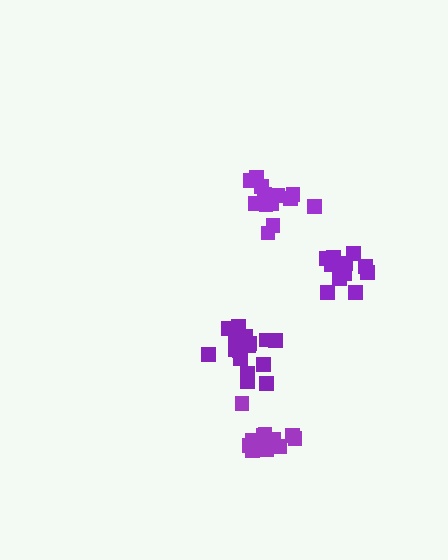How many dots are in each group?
Group 1: 12 dots, Group 2: 16 dots, Group 3: 11 dots, Group 4: 15 dots (54 total).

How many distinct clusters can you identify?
There are 4 distinct clusters.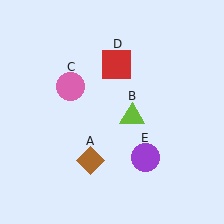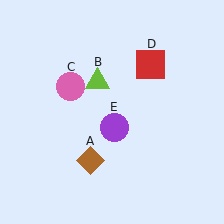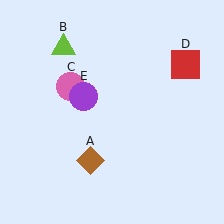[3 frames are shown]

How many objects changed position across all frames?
3 objects changed position: lime triangle (object B), red square (object D), purple circle (object E).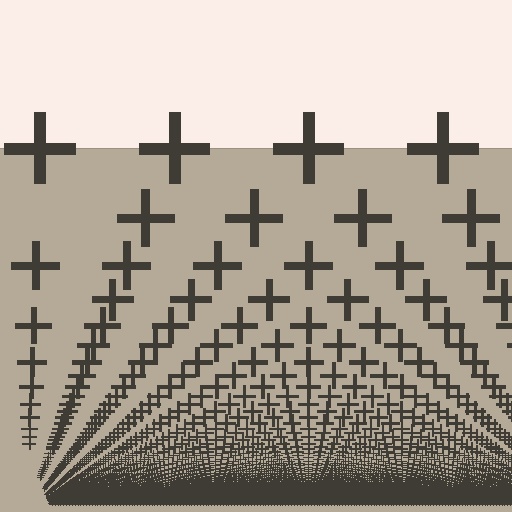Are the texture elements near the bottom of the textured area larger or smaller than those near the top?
Smaller. The gradient is inverted — elements near the bottom are smaller and denser.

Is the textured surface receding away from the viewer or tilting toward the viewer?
The surface appears to tilt toward the viewer. Texture elements get larger and sparser toward the top.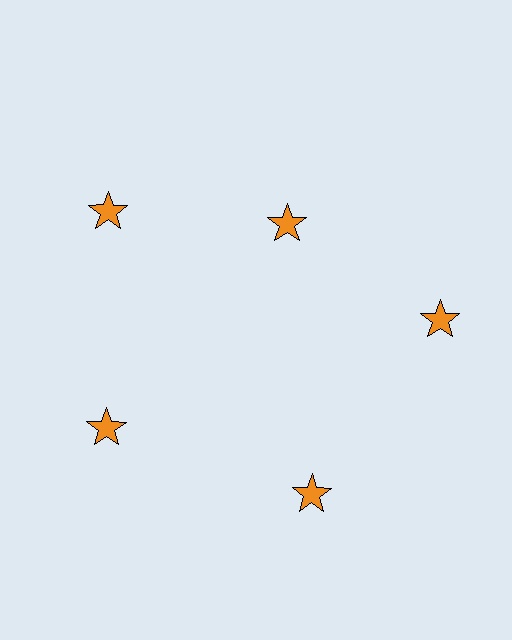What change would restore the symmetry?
The symmetry would be restored by moving it outward, back onto the ring so that all 5 stars sit at equal angles and equal distance from the center.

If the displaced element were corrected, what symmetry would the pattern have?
It would have 5-fold rotational symmetry — the pattern would map onto itself every 72 degrees.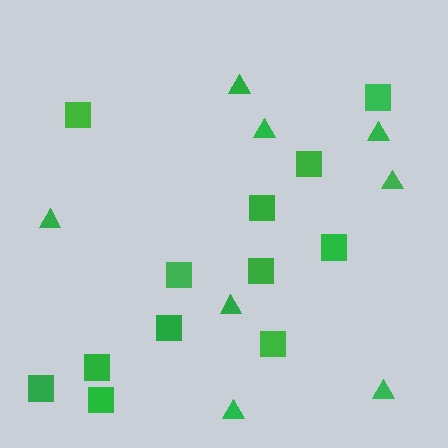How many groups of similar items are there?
There are 2 groups: one group of squares (12) and one group of triangles (8).